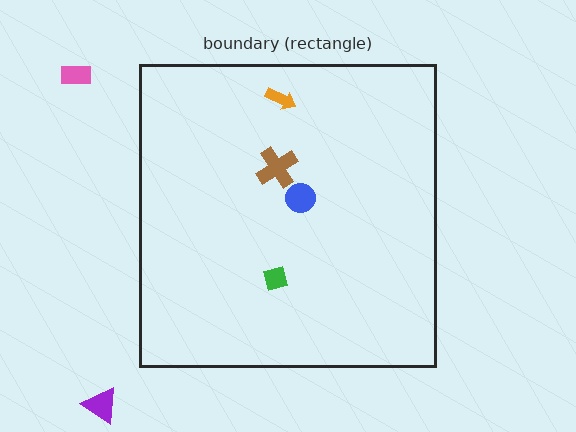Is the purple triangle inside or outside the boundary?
Outside.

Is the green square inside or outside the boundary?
Inside.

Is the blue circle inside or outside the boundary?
Inside.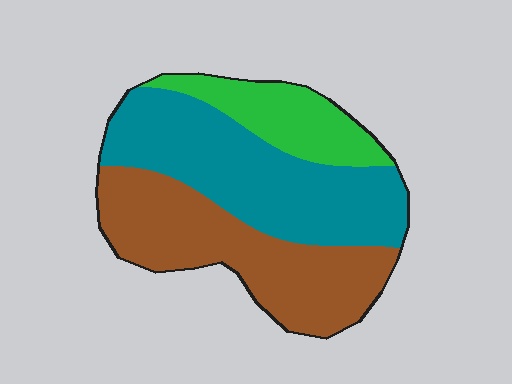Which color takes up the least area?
Green, at roughly 20%.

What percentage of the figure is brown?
Brown covers roughly 40% of the figure.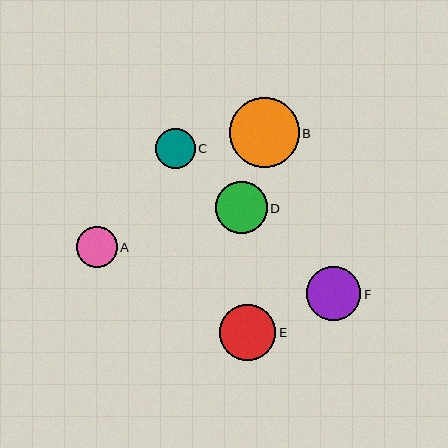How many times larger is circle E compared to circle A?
Circle E is approximately 1.4 times the size of circle A.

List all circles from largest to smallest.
From largest to smallest: B, E, F, D, A, C.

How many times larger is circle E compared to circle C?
Circle E is approximately 1.4 times the size of circle C.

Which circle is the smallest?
Circle C is the smallest with a size of approximately 40 pixels.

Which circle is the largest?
Circle B is the largest with a size of approximately 70 pixels.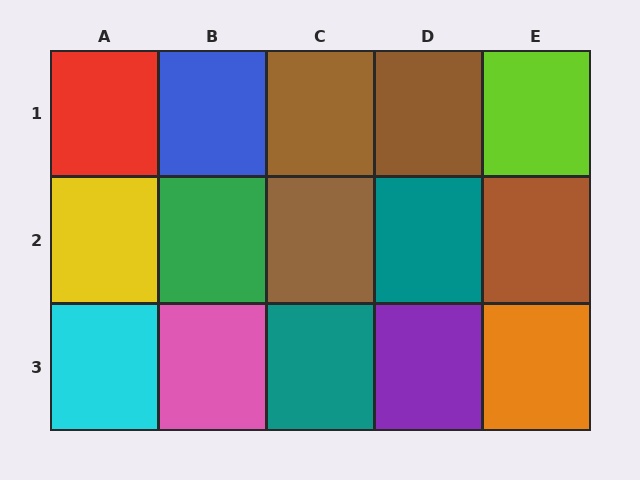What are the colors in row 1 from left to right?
Red, blue, brown, brown, lime.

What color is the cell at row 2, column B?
Green.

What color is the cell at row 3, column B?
Pink.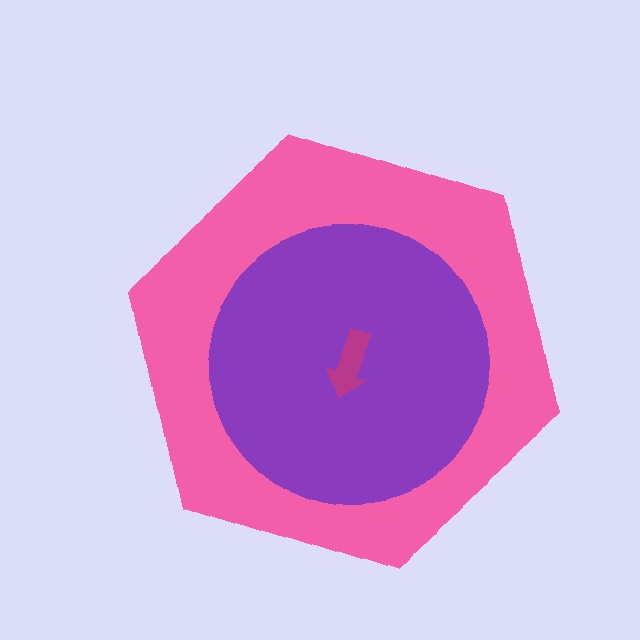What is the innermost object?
The magenta arrow.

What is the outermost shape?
The pink hexagon.